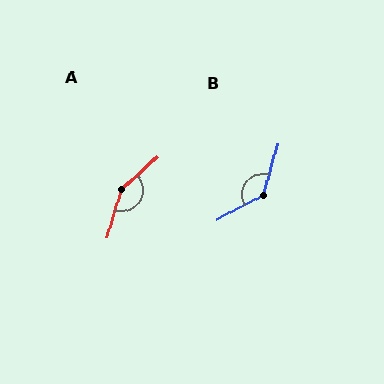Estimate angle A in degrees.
Approximately 149 degrees.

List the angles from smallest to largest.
B (133°), A (149°).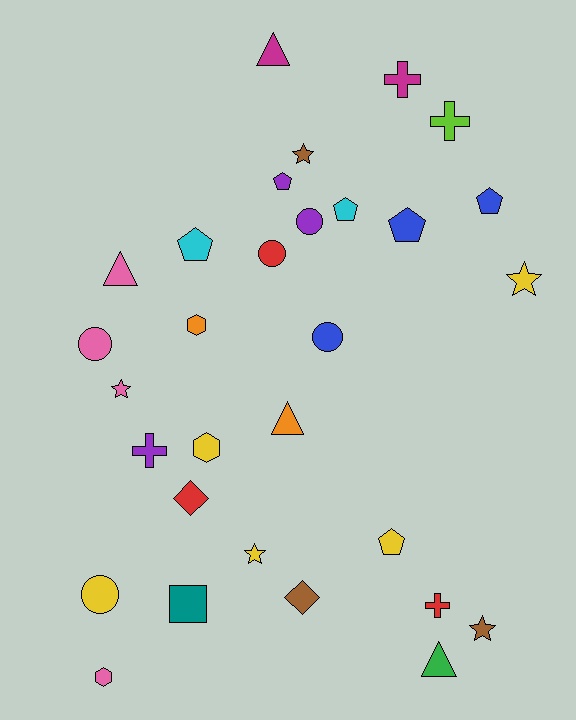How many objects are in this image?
There are 30 objects.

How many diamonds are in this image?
There are 2 diamonds.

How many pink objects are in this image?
There are 4 pink objects.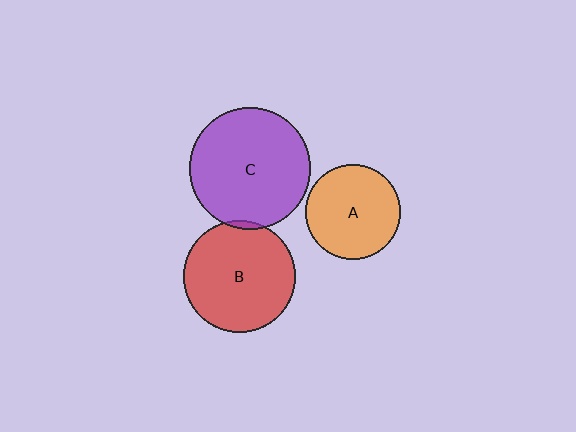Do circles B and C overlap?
Yes.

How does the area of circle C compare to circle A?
Approximately 1.6 times.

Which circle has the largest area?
Circle C (purple).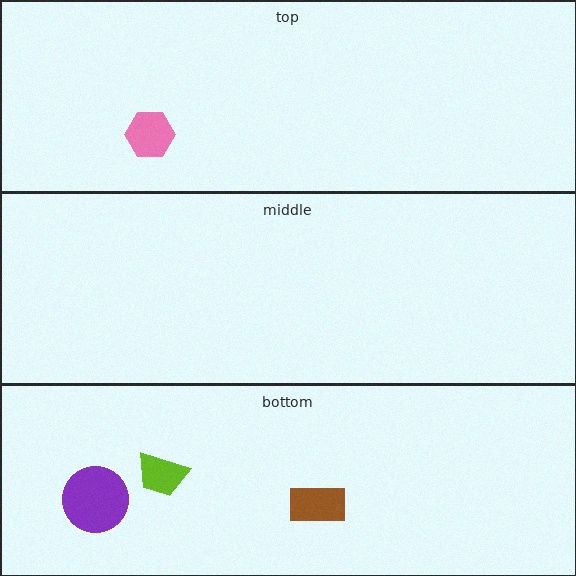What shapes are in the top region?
The pink hexagon.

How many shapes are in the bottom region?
3.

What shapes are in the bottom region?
The purple circle, the brown rectangle, the lime trapezoid.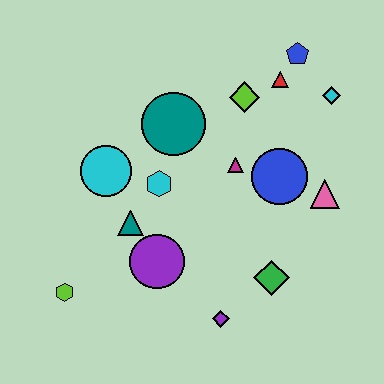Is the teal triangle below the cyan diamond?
Yes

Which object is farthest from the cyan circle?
The cyan diamond is farthest from the cyan circle.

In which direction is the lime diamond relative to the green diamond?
The lime diamond is above the green diamond.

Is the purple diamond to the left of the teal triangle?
No